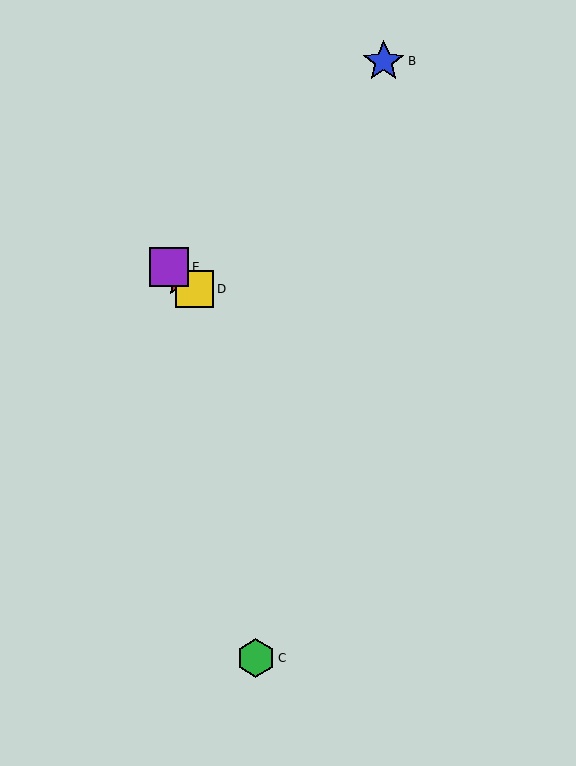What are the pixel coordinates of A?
Object A is at (182, 278).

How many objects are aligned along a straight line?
3 objects (A, D, E) are aligned along a straight line.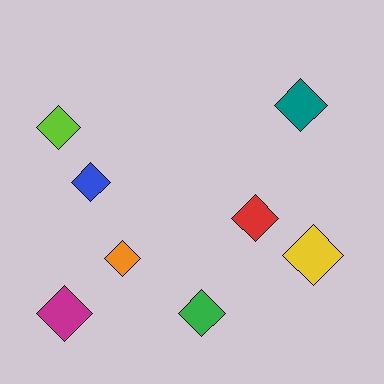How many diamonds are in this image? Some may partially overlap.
There are 8 diamonds.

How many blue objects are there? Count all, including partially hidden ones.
There is 1 blue object.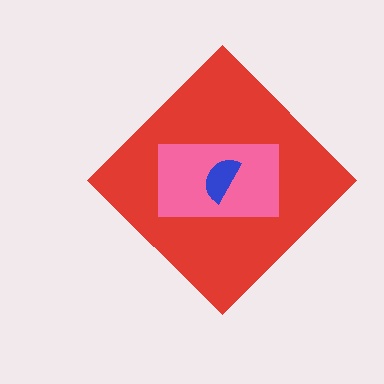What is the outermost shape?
The red diamond.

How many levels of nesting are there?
3.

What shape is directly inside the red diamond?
The pink rectangle.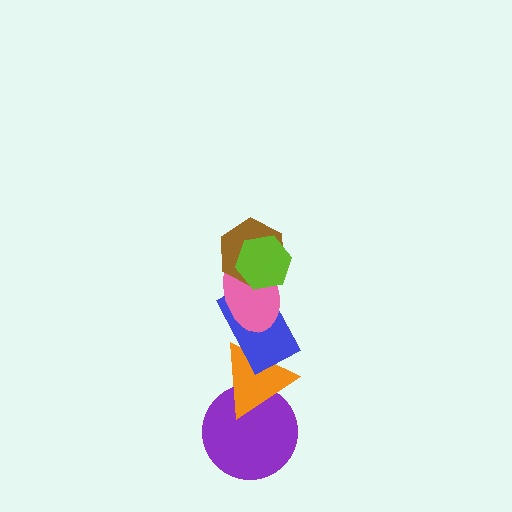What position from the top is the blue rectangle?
The blue rectangle is 4th from the top.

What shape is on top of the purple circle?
The orange triangle is on top of the purple circle.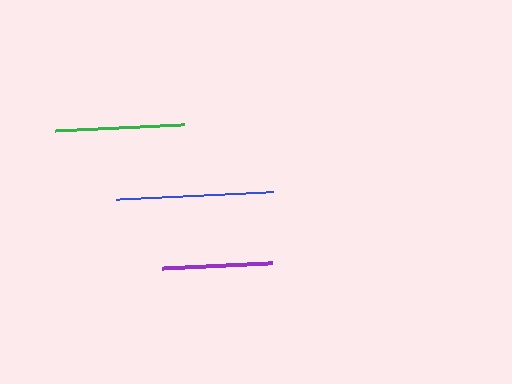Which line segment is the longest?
The blue line is the longest at approximately 156 pixels.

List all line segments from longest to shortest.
From longest to shortest: blue, green, purple.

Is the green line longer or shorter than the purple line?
The green line is longer than the purple line.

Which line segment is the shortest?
The purple line is the shortest at approximately 112 pixels.